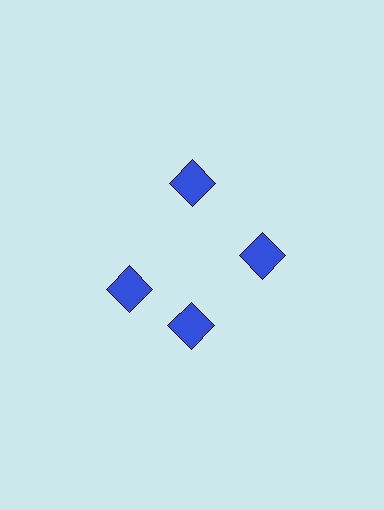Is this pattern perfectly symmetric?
No. The 4 blue squares are arranged in a ring, but one element near the 9 o'clock position is rotated out of alignment along the ring, breaking the 4-fold rotational symmetry.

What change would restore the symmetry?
The symmetry would be restored by rotating it back into even spacing with its neighbors so that all 4 squares sit at equal angles and equal distance from the center.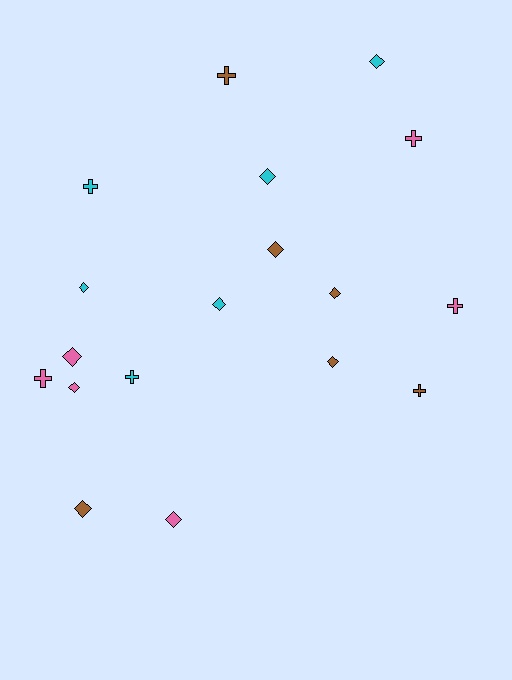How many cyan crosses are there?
There are 2 cyan crosses.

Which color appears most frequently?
Cyan, with 6 objects.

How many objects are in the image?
There are 18 objects.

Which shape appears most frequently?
Diamond, with 11 objects.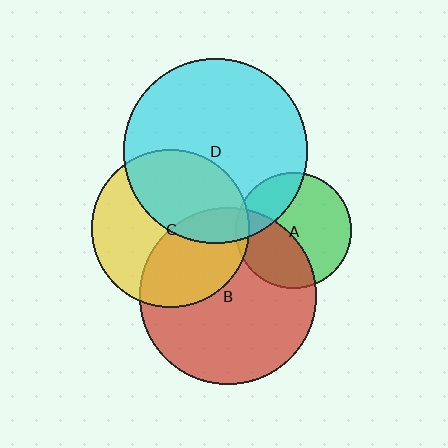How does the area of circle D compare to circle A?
Approximately 2.5 times.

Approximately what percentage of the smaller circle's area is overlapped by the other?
Approximately 45%.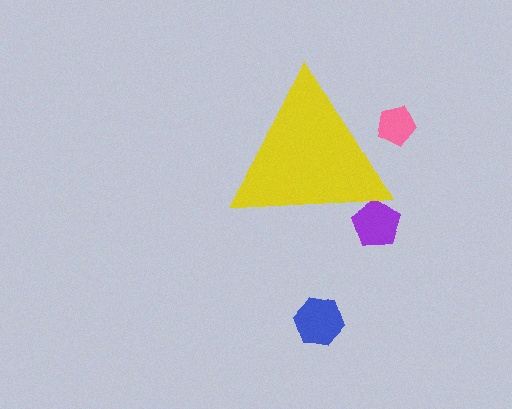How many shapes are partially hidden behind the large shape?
2 shapes are partially hidden.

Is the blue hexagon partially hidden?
No, the blue hexagon is fully visible.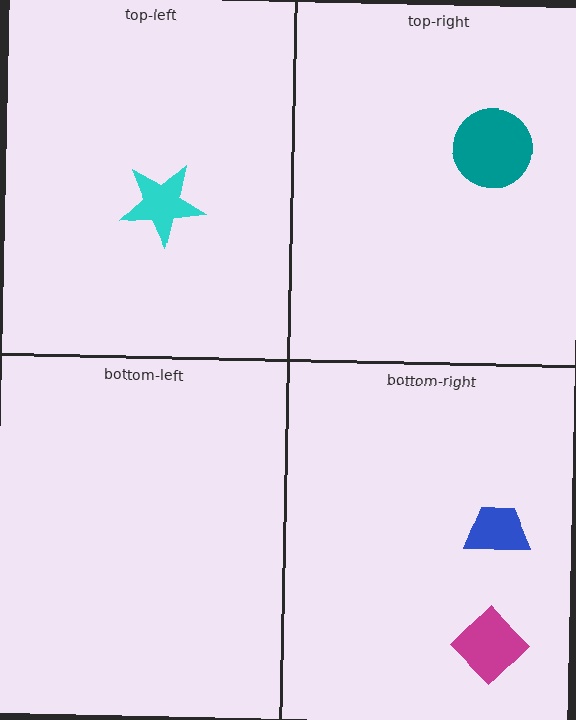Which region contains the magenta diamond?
The bottom-right region.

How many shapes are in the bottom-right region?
2.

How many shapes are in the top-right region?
1.